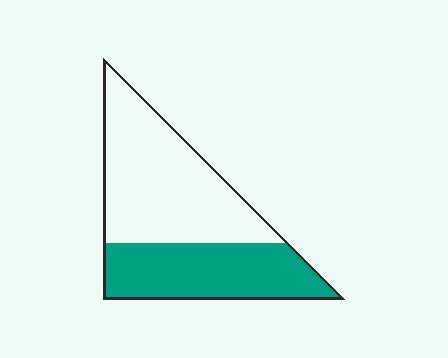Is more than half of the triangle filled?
No.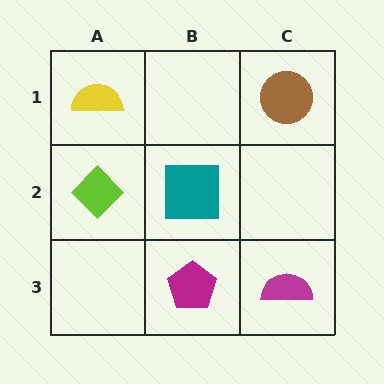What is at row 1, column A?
A yellow semicircle.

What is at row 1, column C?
A brown circle.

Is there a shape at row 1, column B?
No, that cell is empty.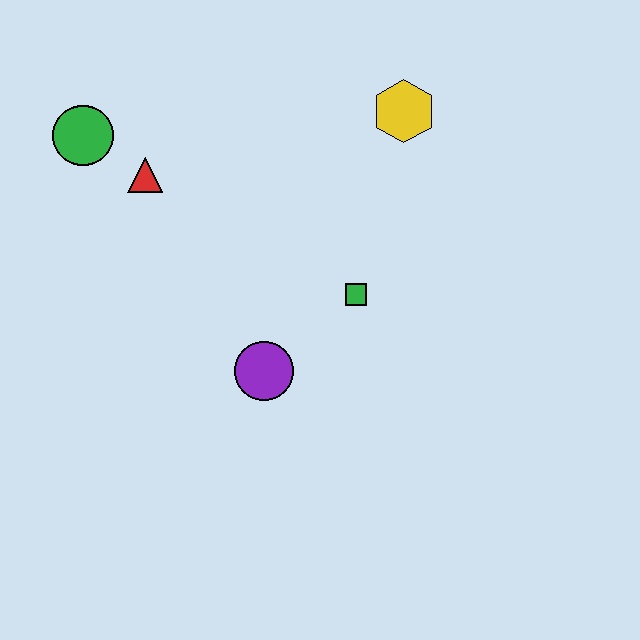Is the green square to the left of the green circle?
No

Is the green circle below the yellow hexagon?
Yes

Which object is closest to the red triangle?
The green circle is closest to the red triangle.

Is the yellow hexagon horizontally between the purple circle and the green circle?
No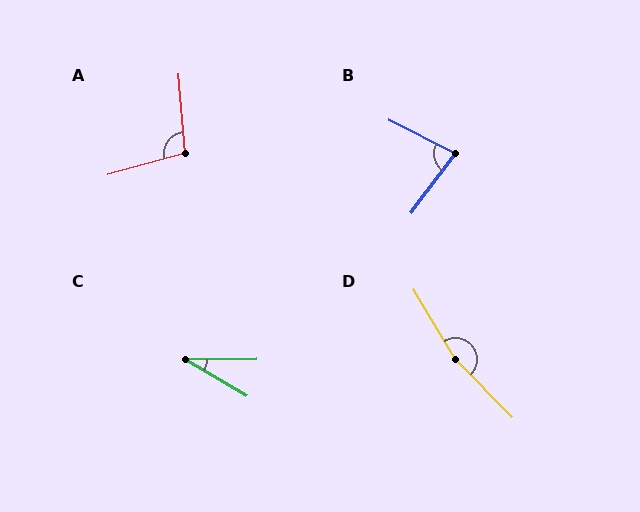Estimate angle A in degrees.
Approximately 101 degrees.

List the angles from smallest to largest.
C (31°), B (80°), A (101°), D (167°).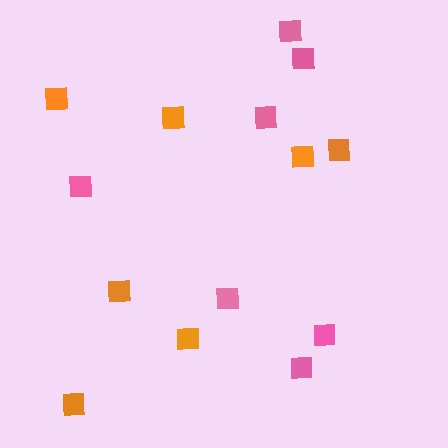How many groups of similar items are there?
There are 2 groups: one group of pink squares (7) and one group of orange squares (7).